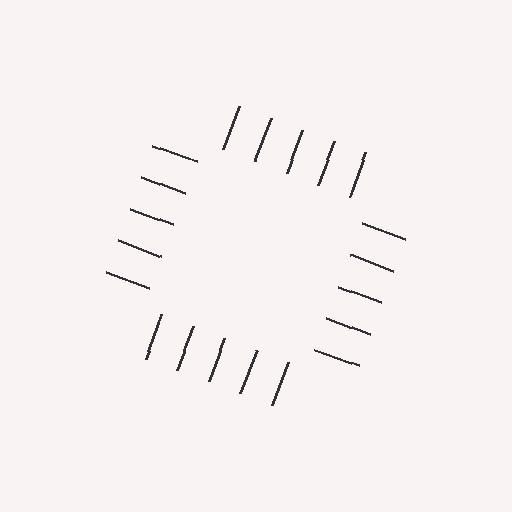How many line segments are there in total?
20 — 5 along each of the 4 edges.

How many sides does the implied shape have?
4 sides — the line-ends trace a square.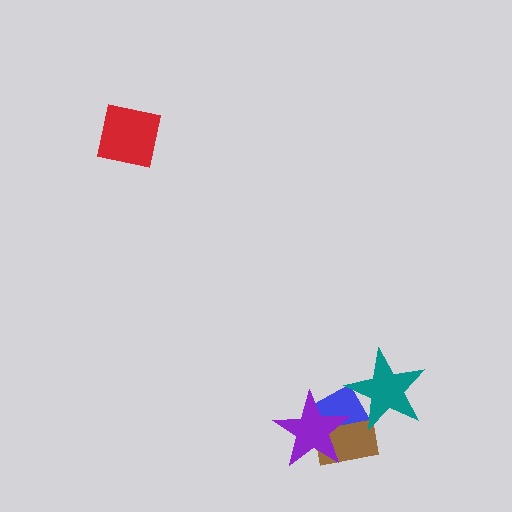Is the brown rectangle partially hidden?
Yes, it is partially covered by another shape.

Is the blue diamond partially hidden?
Yes, it is partially covered by another shape.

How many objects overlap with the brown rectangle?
2 objects overlap with the brown rectangle.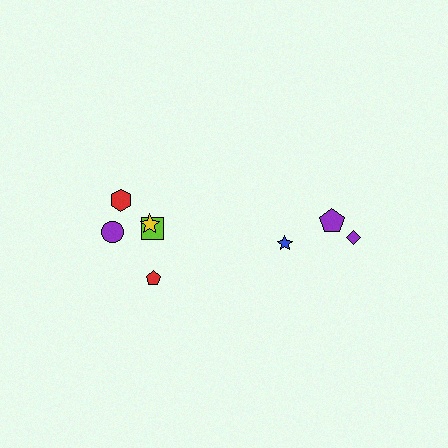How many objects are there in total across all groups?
There are 8 objects.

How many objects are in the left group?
There are 5 objects.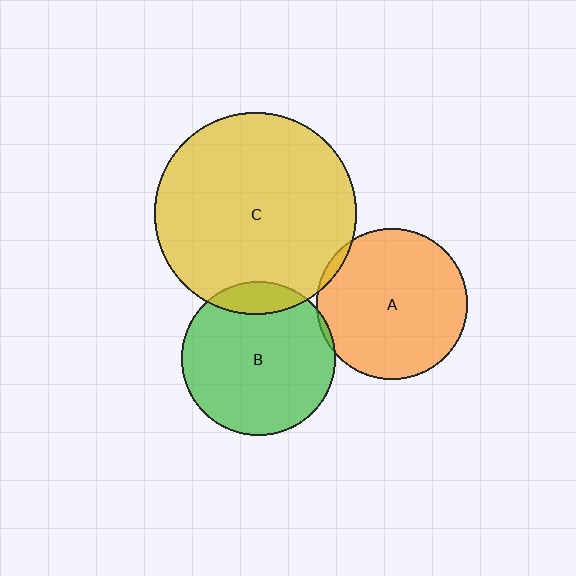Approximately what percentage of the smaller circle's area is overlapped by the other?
Approximately 10%.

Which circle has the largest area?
Circle C (yellow).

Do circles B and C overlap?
Yes.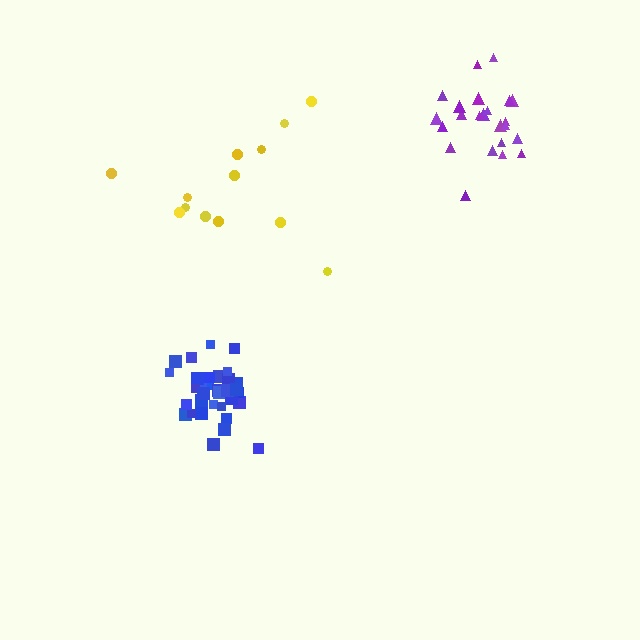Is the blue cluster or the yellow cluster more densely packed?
Blue.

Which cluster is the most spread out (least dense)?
Yellow.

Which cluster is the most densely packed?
Blue.